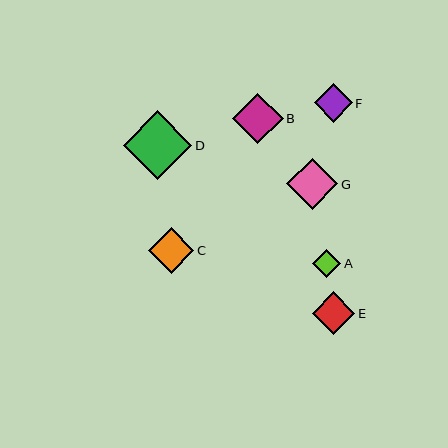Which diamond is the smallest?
Diamond A is the smallest with a size of approximately 28 pixels.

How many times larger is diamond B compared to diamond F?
Diamond B is approximately 1.3 times the size of diamond F.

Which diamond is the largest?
Diamond D is the largest with a size of approximately 69 pixels.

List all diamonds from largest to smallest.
From largest to smallest: D, G, B, C, E, F, A.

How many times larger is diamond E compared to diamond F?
Diamond E is approximately 1.1 times the size of diamond F.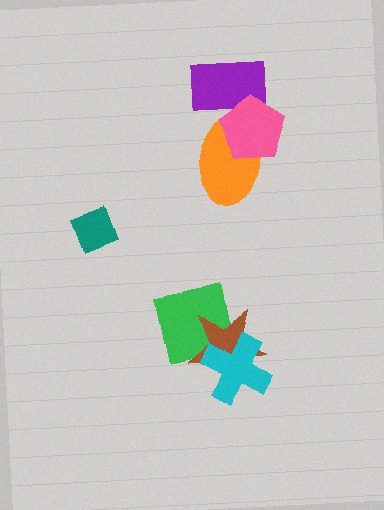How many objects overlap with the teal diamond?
0 objects overlap with the teal diamond.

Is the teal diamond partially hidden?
No, no other shape covers it.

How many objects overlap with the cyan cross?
2 objects overlap with the cyan cross.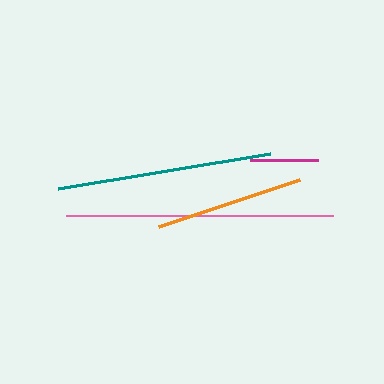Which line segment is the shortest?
The magenta line is the shortest at approximately 68 pixels.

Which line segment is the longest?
The pink line is the longest at approximately 268 pixels.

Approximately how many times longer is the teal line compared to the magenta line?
The teal line is approximately 3.2 times the length of the magenta line.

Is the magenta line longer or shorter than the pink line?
The pink line is longer than the magenta line.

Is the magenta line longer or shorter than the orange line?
The orange line is longer than the magenta line.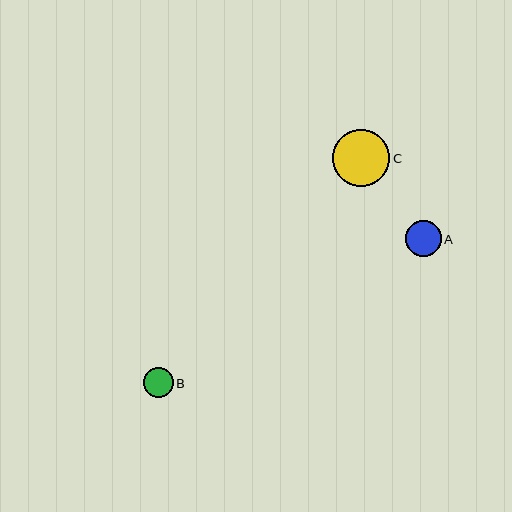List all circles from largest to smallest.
From largest to smallest: C, A, B.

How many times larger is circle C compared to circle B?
Circle C is approximately 1.9 times the size of circle B.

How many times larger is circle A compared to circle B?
Circle A is approximately 1.2 times the size of circle B.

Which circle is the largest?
Circle C is the largest with a size of approximately 58 pixels.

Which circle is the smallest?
Circle B is the smallest with a size of approximately 30 pixels.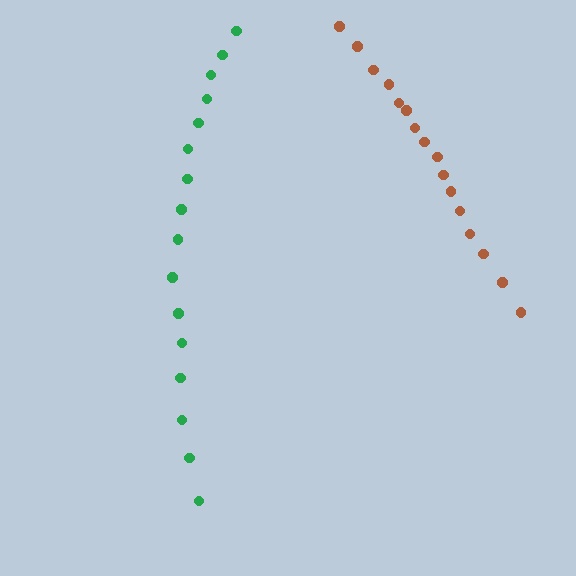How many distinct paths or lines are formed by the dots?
There are 2 distinct paths.